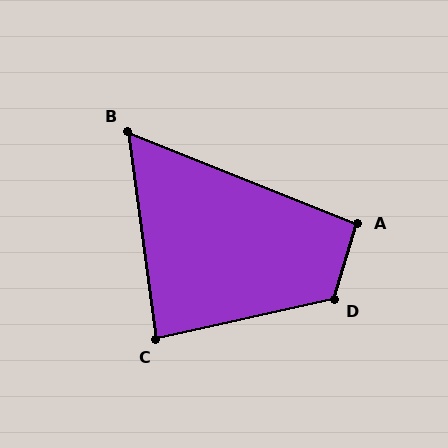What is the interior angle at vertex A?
Approximately 95 degrees (approximately right).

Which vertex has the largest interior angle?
D, at approximately 120 degrees.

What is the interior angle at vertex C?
Approximately 85 degrees (approximately right).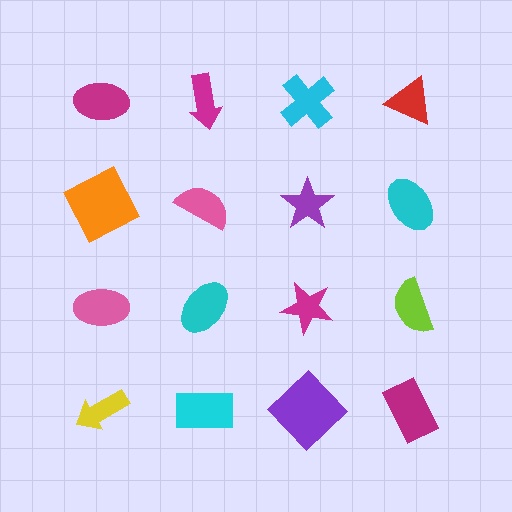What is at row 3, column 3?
A magenta star.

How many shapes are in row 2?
4 shapes.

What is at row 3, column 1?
A pink ellipse.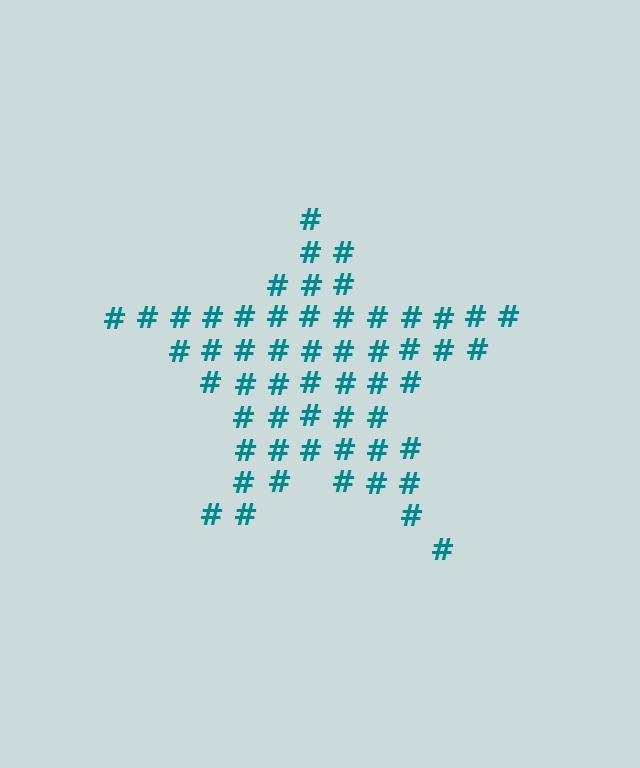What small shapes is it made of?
It is made of small hash symbols.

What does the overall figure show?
The overall figure shows a star.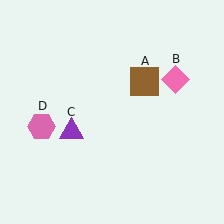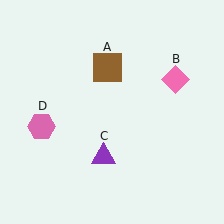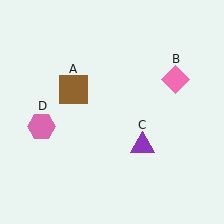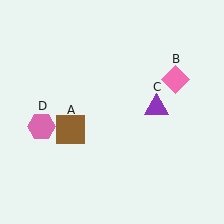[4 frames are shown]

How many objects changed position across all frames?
2 objects changed position: brown square (object A), purple triangle (object C).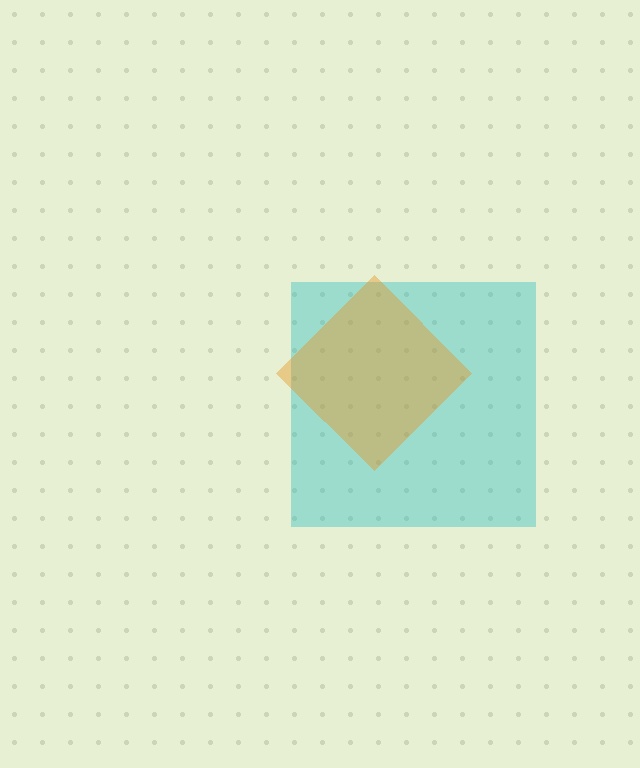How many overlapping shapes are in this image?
There are 2 overlapping shapes in the image.